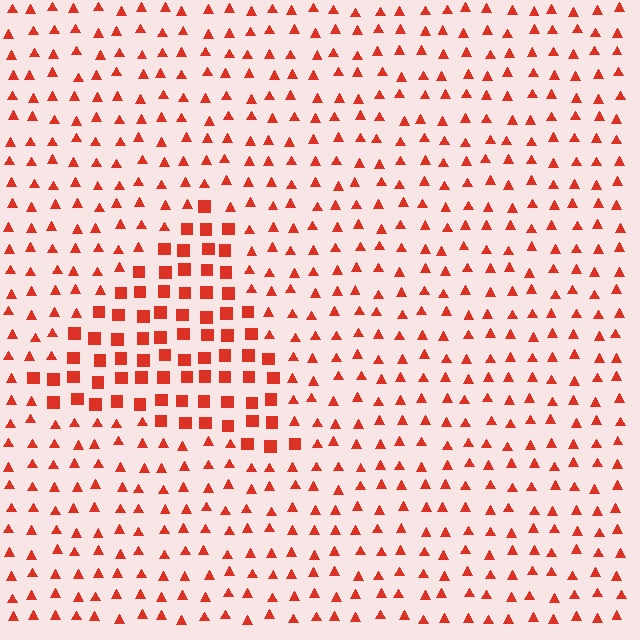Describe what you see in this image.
The image is filled with small red elements arranged in a uniform grid. A triangle-shaped region contains squares, while the surrounding area contains triangles. The boundary is defined purely by the change in element shape.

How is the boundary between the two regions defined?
The boundary is defined by a change in element shape: squares inside vs. triangles outside. All elements share the same color and spacing.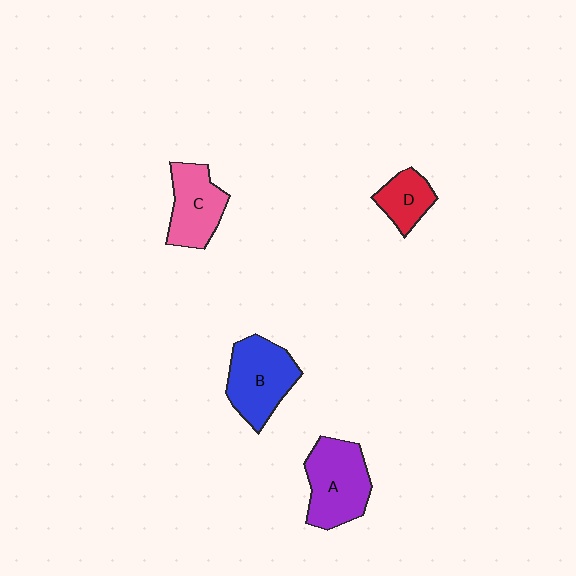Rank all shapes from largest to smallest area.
From largest to smallest: A (purple), B (blue), C (pink), D (red).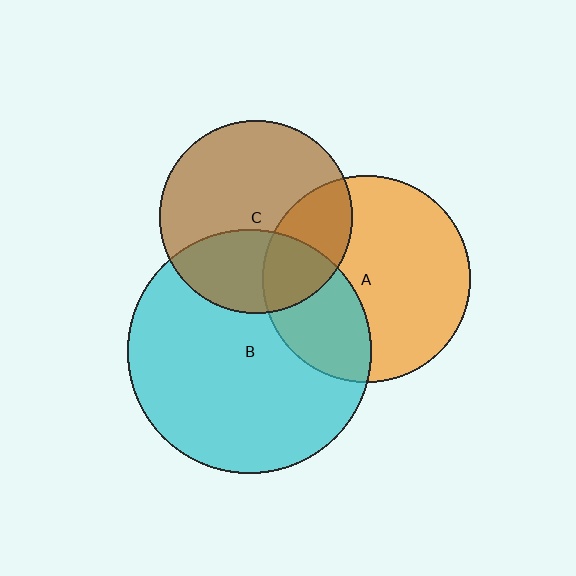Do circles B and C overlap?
Yes.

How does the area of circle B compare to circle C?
Approximately 1.6 times.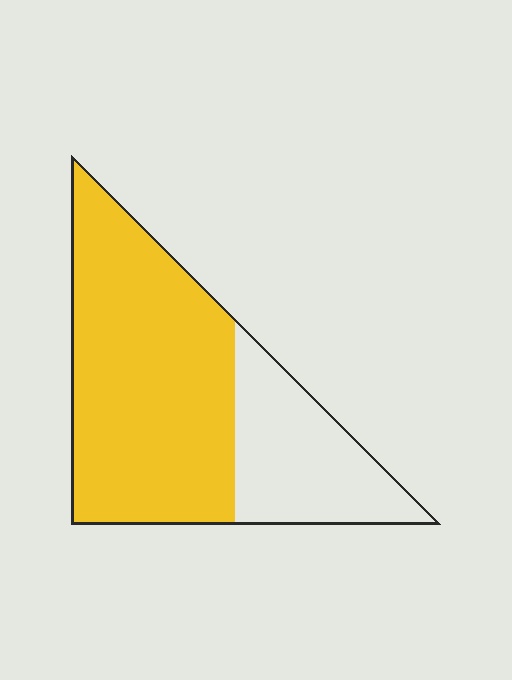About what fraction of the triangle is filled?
About two thirds (2/3).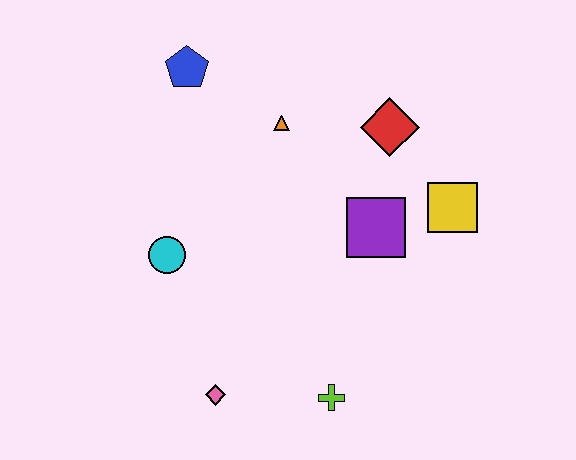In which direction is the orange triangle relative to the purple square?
The orange triangle is above the purple square.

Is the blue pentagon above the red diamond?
Yes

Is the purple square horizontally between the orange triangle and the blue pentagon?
No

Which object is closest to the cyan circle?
The pink diamond is closest to the cyan circle.